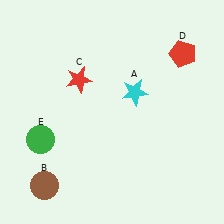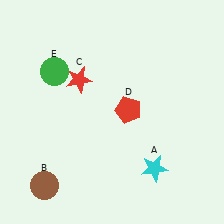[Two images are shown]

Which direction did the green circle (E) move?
The green circle (E) moved up.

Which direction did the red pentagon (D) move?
The red pentagon (D) moved down.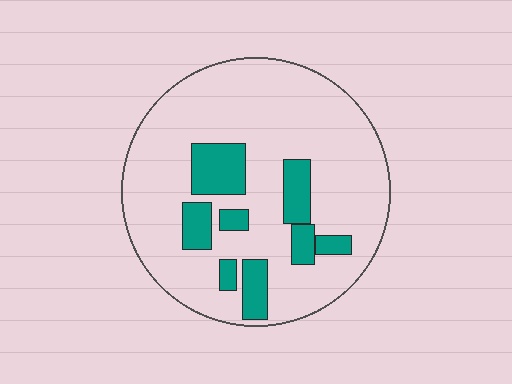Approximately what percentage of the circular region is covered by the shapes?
Approximately 20%.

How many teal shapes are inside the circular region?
8.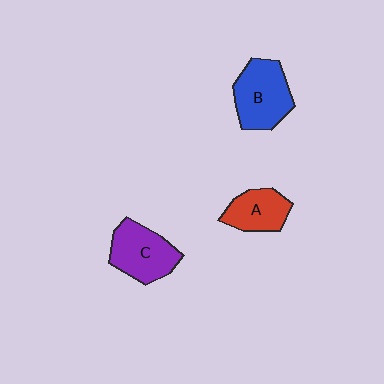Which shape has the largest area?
Shape B (blue).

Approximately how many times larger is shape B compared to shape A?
Approximately 1.4 times.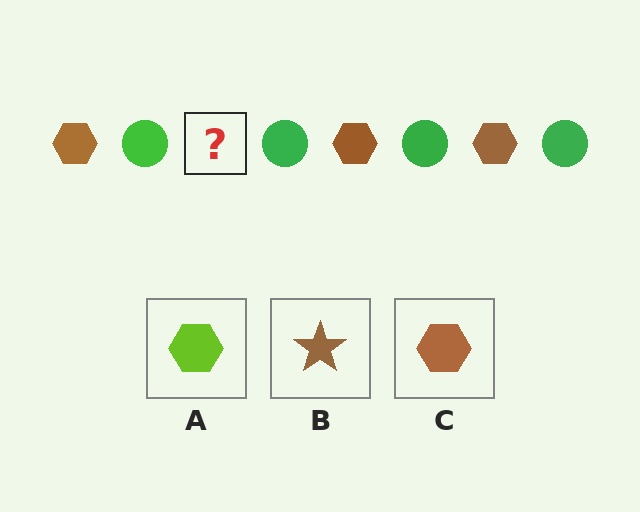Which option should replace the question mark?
Option C.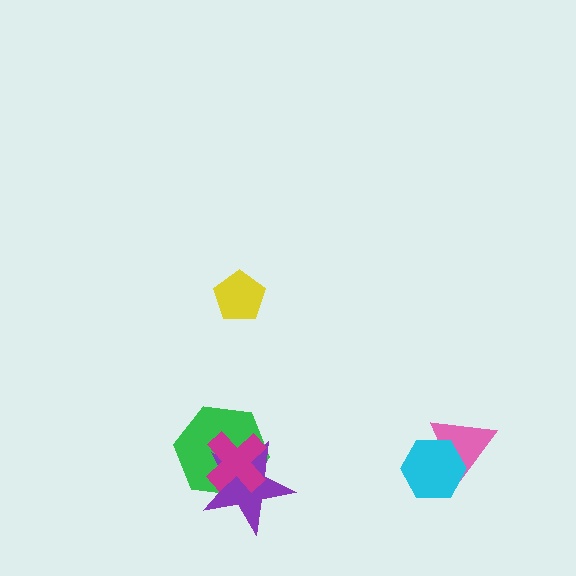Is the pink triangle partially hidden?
Yes, it is partially covered by another shape.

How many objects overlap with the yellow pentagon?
0 objects overlap with the yellow pentagon.